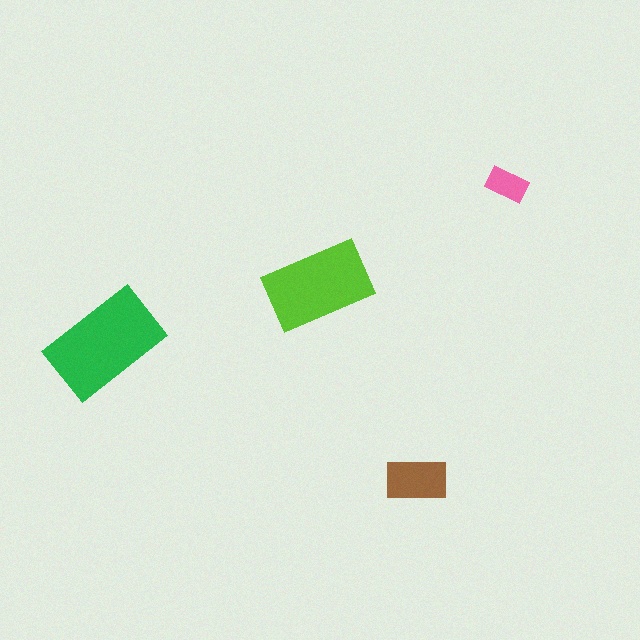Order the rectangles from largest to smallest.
the green one, the lime one, the brown one, the pink one.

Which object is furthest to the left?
The green rectangle is leftmost.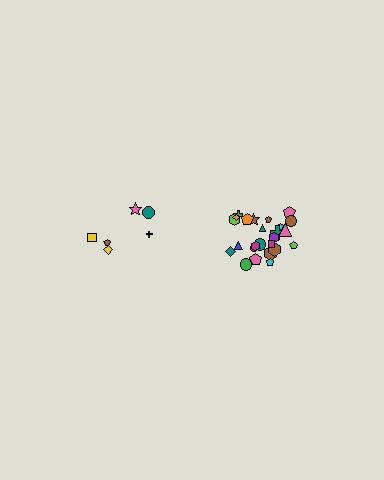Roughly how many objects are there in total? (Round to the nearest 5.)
Roughly 30 objects in total.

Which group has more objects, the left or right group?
The right group.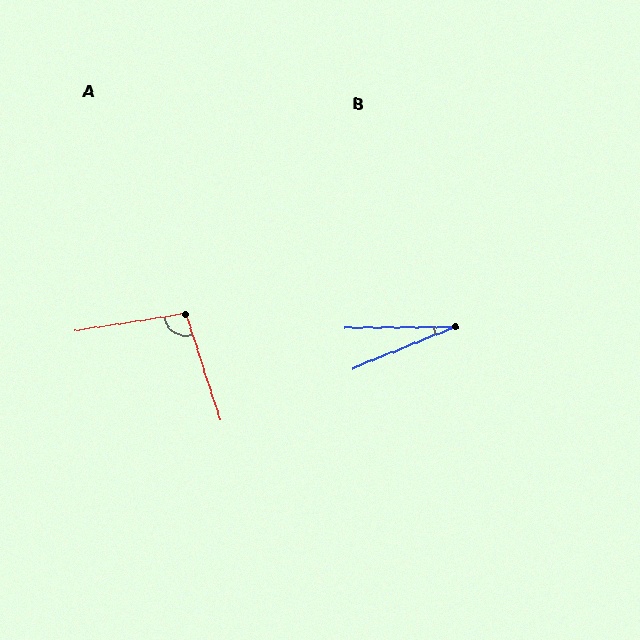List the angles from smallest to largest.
B (21°), A (99°).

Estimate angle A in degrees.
Approximately 99 degrees.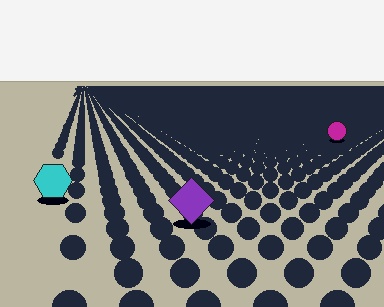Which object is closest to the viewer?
The purple diamond is closest. The texture marks near it are larger and more spread out.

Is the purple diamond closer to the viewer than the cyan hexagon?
Yes. The purple diamond is closer — you can tell from the texture gradient: the ground texture is coarser near it.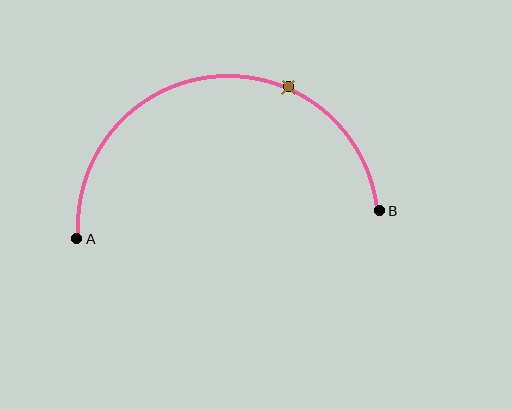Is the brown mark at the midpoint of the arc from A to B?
No. The brown mark lies on the arc but is closer to endpoint B. The arc midpoint would be at the point on the curve equidistant along the arc from both A and B.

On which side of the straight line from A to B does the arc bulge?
The arc bulges above the straight line connecting A and B.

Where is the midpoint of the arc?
The arc midpoint is the point on the curve farthest from the straight line joining A and B. It sits above that line.